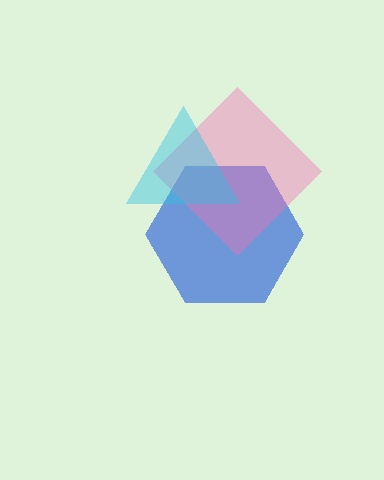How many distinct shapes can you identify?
There are 3 distinct shapes: a blue hexagon, a pink diamond, a cyan triangle.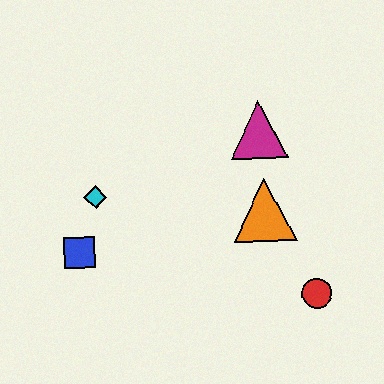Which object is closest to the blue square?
The cyan diamond is closest to the blue square.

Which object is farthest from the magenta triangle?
The blue square is farthest from the magenta triangle.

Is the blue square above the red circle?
Yes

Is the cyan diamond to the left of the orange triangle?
Yes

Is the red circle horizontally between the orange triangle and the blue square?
No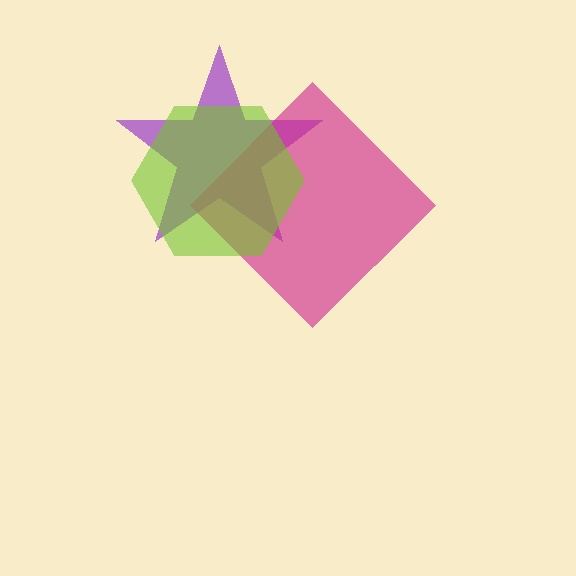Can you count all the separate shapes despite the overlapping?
Yes, there are 3 separate shapes.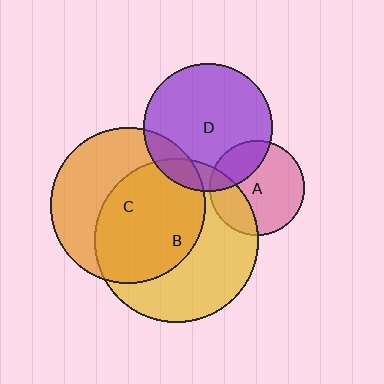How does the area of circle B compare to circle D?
Approximately 1.6 times.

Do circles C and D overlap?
Yes.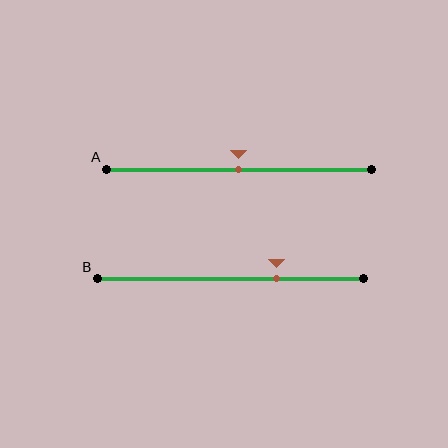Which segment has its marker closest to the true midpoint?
Segment A has its marker closest to the true midpoint.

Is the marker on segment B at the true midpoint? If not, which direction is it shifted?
No, the marker on segment B is shifted to the right by about 18% of the segment length.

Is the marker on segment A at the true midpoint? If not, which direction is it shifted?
Yes, the marker on segment A is at the true midpoint.